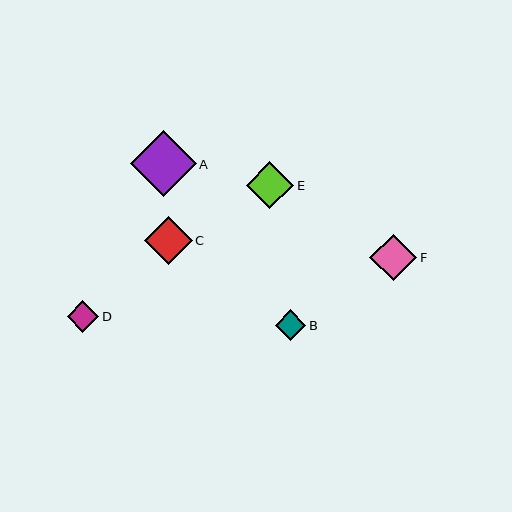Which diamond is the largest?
Diamond A is the largest with a size of approximately 66 pixels.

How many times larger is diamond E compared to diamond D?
Diamond E is approximately 1.5 times the size of diamond D.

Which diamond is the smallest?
Diamond B is the smallest with a size of approximately 30 pixels.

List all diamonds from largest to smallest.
From largest to smallest: A, C, E, F, D, B.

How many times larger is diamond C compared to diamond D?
Diamond C is approximately 1.5 times the size of diamond D.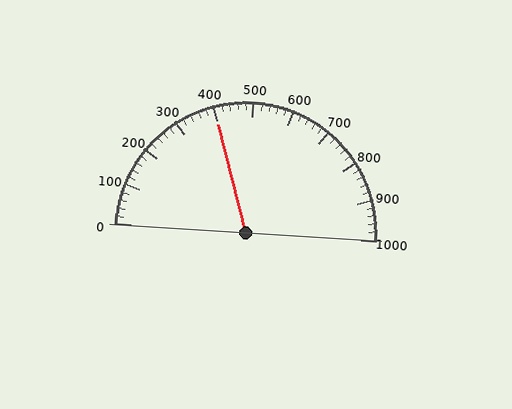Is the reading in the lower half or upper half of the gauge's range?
The reading is in the lower half of the range (0 to 1000).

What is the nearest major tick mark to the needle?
The nearest major tick mark is 400.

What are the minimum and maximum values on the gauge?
The gauge ranges from 0 to 1000.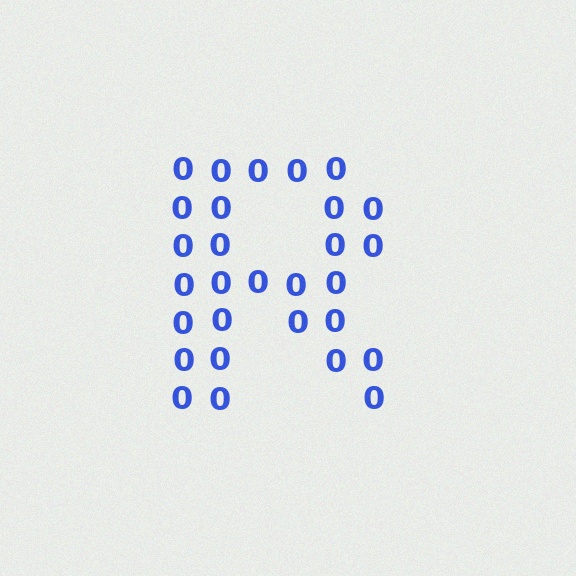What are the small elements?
The small elements are digit 0's.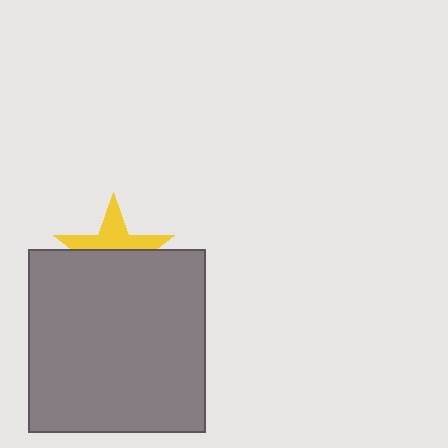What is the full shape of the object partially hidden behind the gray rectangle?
The partially hidden object is a yellow star.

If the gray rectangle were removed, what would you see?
You would see the complete yellow star.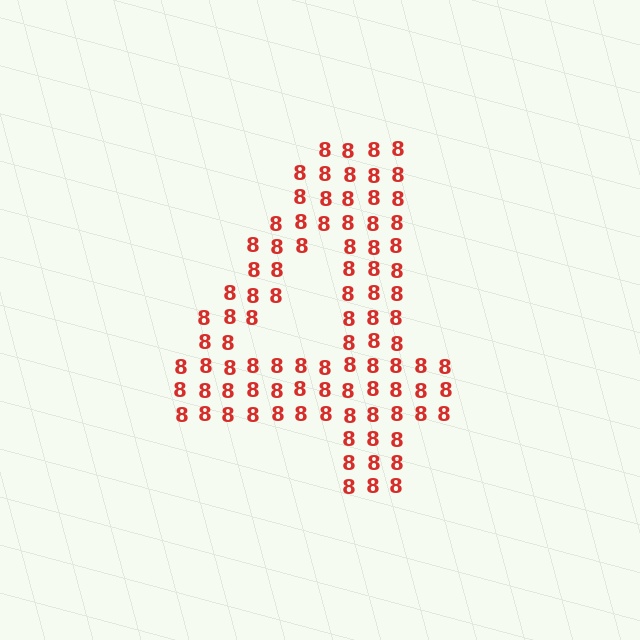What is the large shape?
The large shape is the digit 4.